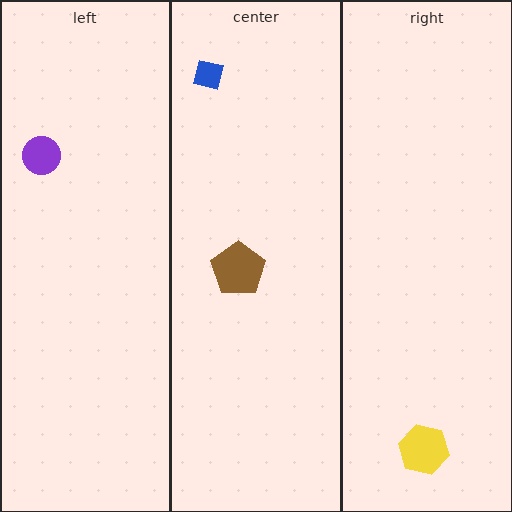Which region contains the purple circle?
The left region.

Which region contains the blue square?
The center region.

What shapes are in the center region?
The blue square, the brown pentagon.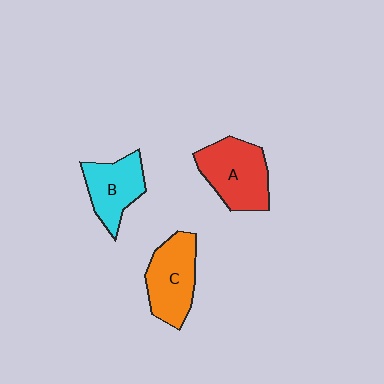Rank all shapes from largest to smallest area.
From largest to smallest: A (red), C (orange), B (cyan).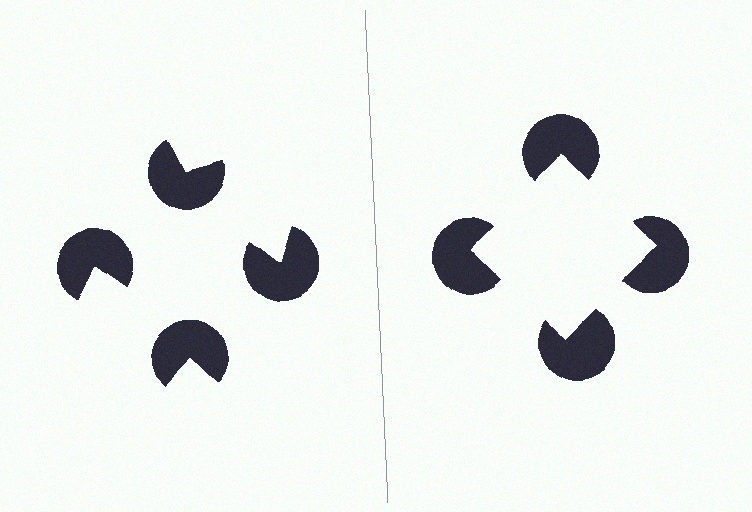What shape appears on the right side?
An illusory square.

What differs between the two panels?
The pac-man discs are positioned identically on both sides; only the wedge orientations differ. On the right they align to a square; on the left they are misaligned.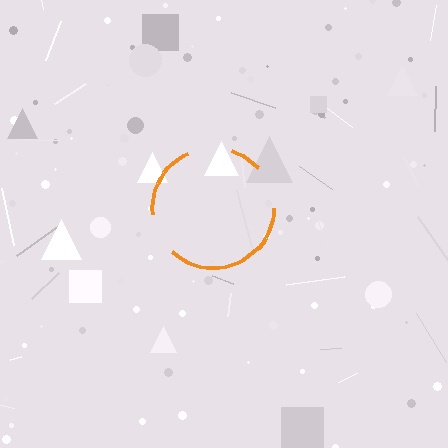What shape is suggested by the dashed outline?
The dashed outline suggests a circle.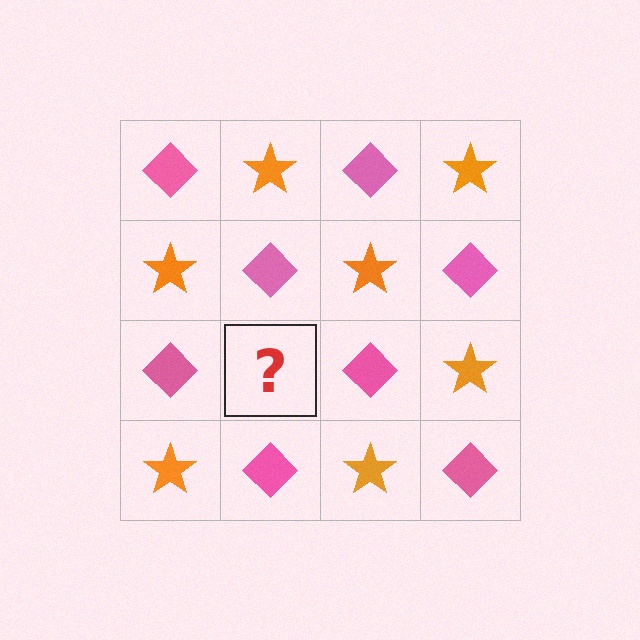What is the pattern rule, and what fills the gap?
The rule is that it alternates pink diamond and orange star in a checkerboard pattern. The gap should be filled with an orange star.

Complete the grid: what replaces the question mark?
The question mark should be replaced with an orange star.